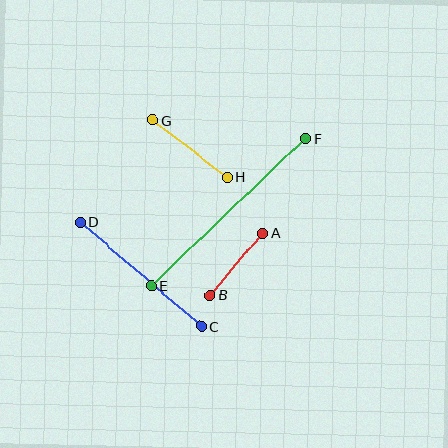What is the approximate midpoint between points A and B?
The midpoint is at approximately (237, 264) pixels.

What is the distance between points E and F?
The distance is approximately 213 pixels.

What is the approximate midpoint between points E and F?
The midpoint is at approximately (228, 212) pixels.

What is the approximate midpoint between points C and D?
The midpoint is at approximately (141, 274) pixels.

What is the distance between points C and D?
The distance is approximately 159 pixels.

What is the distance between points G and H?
The distance is approximately 93 pixels.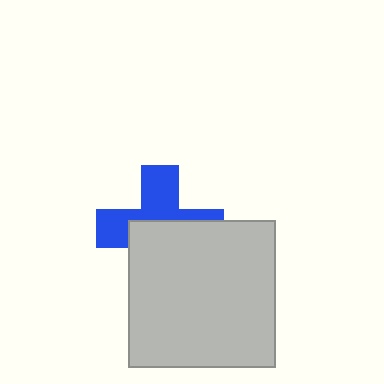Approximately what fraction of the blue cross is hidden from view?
Roughly 53% of the blue cross is hidden behind the light gray square.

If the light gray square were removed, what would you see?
You would see the complete blue cross.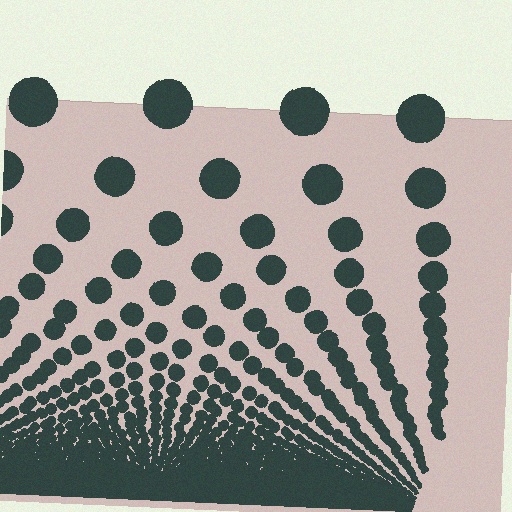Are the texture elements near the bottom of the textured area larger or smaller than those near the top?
Smaller. The gradient is inverted — elements near the bottom are smaller and denser.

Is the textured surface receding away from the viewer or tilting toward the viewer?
The surface appears to tilt toward the viewer. Texture elements get larger and sparser toward the top.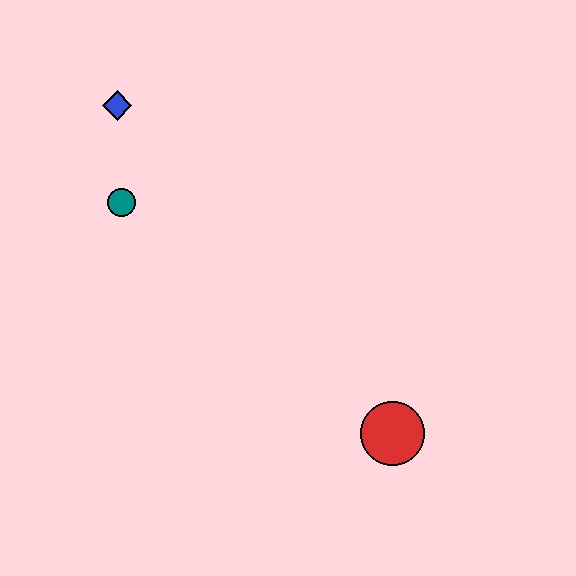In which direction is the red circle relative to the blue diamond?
The red circle is below the blue diamond.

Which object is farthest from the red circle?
The blue diamond is farthest from the red circle.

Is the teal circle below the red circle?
No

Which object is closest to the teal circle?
The blue diamond is closest to the teal circle.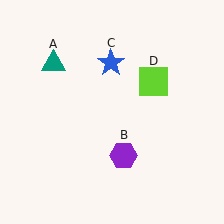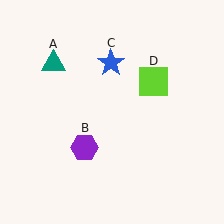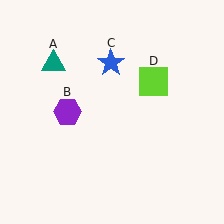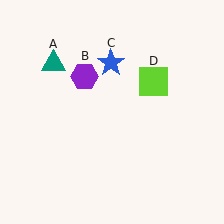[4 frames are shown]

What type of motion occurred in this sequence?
The purple hexagon (object B) rotated clockwise around the center of the scene.